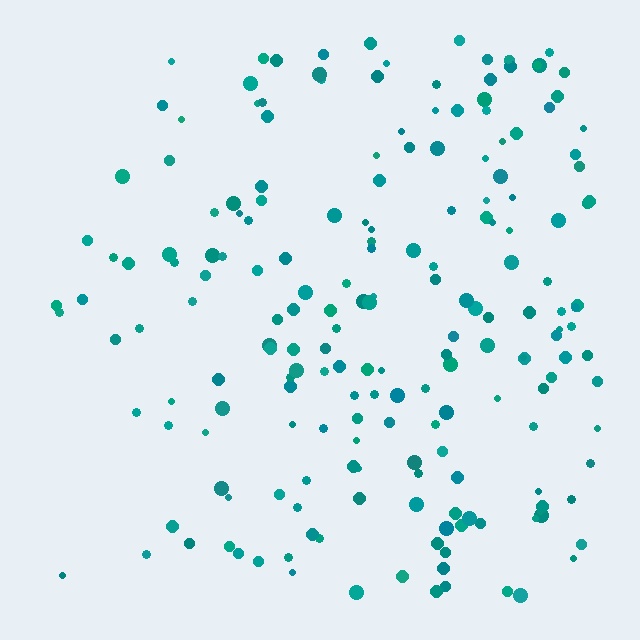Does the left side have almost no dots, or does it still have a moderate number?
Still a moderate number, just noticeably fewer than the right.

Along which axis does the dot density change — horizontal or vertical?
Horizontal.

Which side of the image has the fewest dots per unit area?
The left.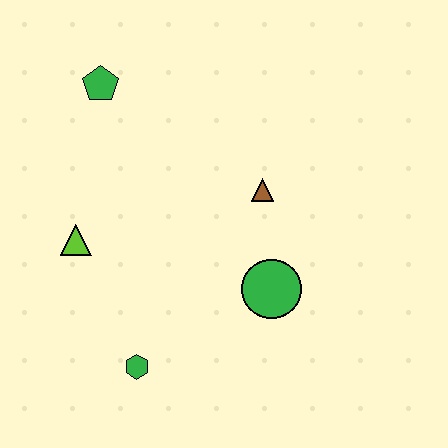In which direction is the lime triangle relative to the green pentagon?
The lime triangle is below the green pentagon.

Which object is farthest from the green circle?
The green pentagon is farthest from the green circle.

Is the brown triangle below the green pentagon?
Yes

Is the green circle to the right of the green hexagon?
Yes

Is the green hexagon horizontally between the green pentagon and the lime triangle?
No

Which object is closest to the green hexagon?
The lime triangle is closest to the green hexagon.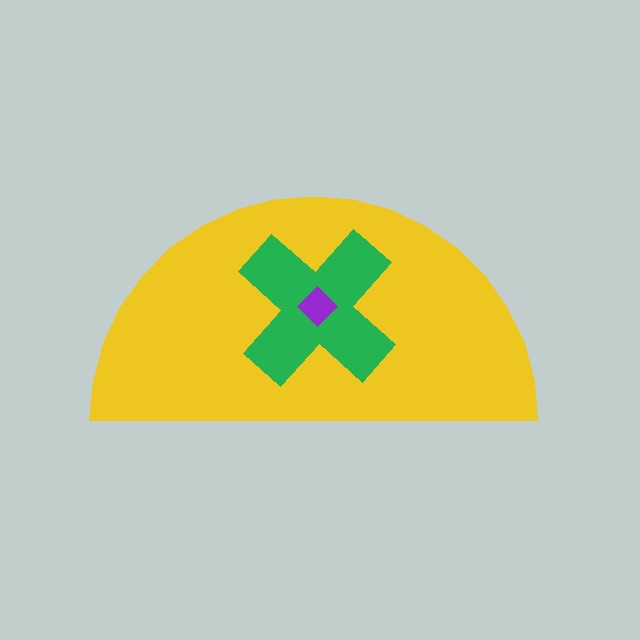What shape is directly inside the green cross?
The purple diamond.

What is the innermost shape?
The purple diamond.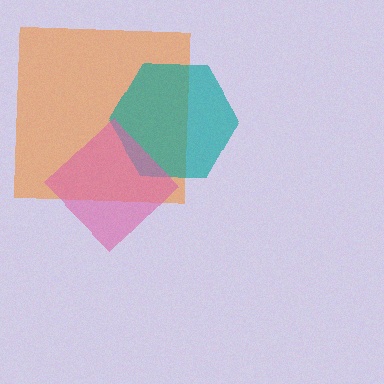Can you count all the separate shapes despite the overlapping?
Yes, there are 3 separate shapes.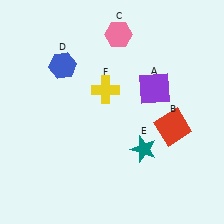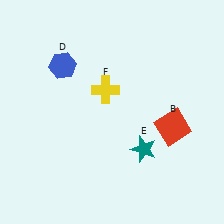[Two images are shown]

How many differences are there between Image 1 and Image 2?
There are 2 differences between the two images.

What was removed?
The purple square (A), the pink hexagon (C) were removed in Image 2.